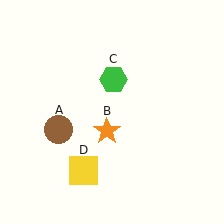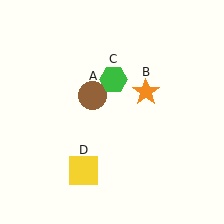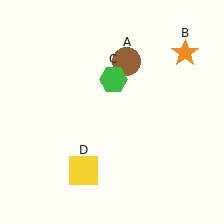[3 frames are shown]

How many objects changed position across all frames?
2 objects changed position: brown circle (object A), orange star (object B).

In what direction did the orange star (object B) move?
The orange star (object B) moved up and to the right.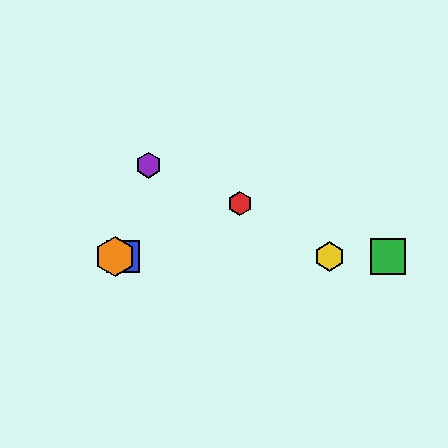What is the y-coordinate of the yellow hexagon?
The yellow hexagon is at y≈257.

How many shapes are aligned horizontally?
4 shapes (the blue square, the green square, the yellow hexagon, the orange hexagon) are aligned horizontally.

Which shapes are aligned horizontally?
The blue square, the green square, the yellow hexagon, the orange hexagon are aligned horizontally.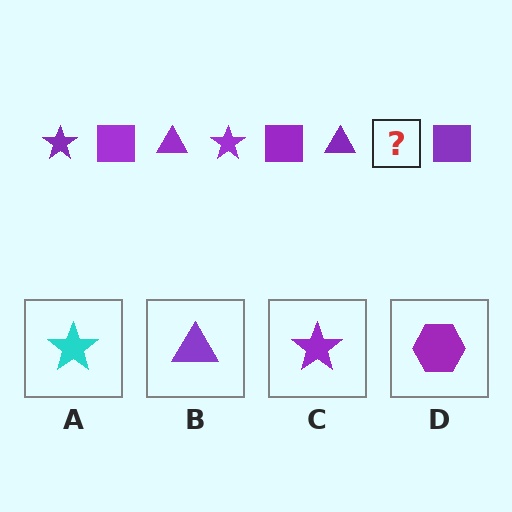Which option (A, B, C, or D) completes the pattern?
C.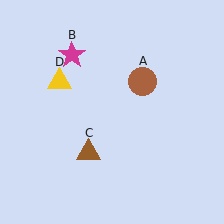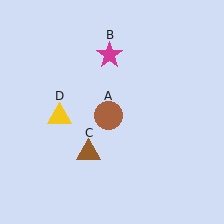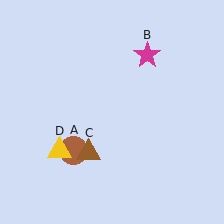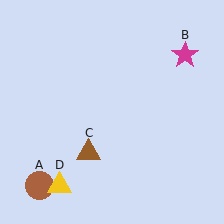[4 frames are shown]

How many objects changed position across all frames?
3 objects changed position: brown circle (object A), magenta star (object B), yellow triangle (object D).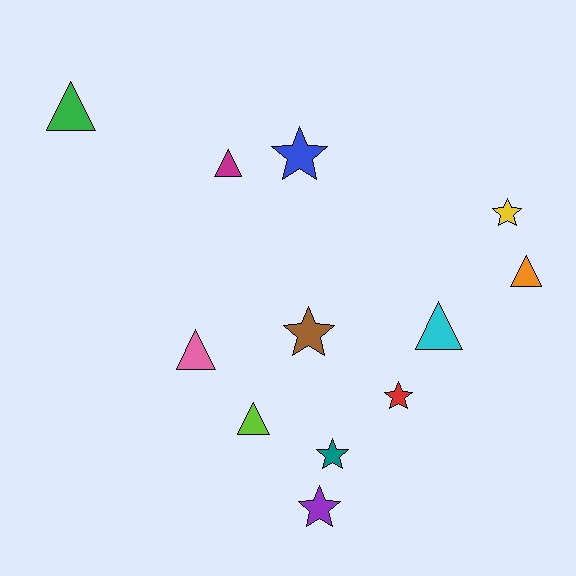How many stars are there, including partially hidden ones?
There are 6 stars.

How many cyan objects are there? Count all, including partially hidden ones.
There is 1 cyan object.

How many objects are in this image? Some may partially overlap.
There are 12 objects.